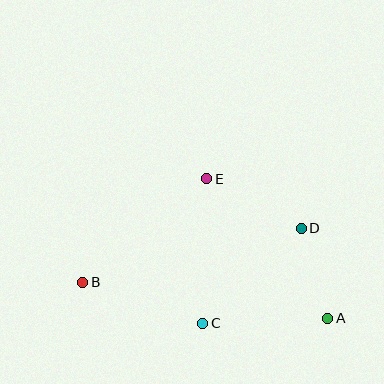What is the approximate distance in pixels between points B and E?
The distance between B and E is approximately 161 pixels.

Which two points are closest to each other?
Points A and D are closest to each other.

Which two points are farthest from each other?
Points A and B are farthest from each other.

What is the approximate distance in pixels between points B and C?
The distance between B and C is approximately 127 pixels.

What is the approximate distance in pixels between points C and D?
The distance between C and D is approximately 137 pixels.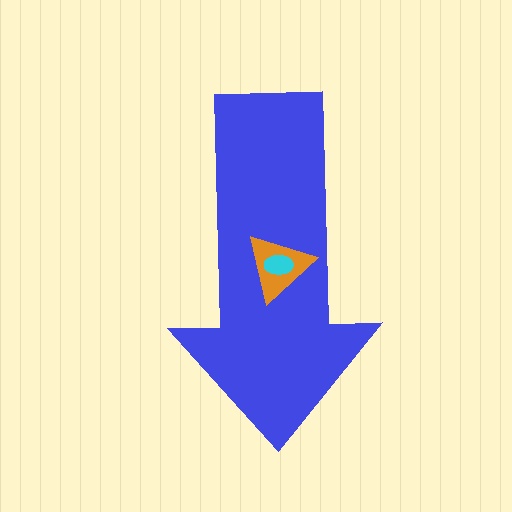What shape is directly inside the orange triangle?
The cyan ellipse.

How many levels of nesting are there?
3.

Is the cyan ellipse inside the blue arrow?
Yes.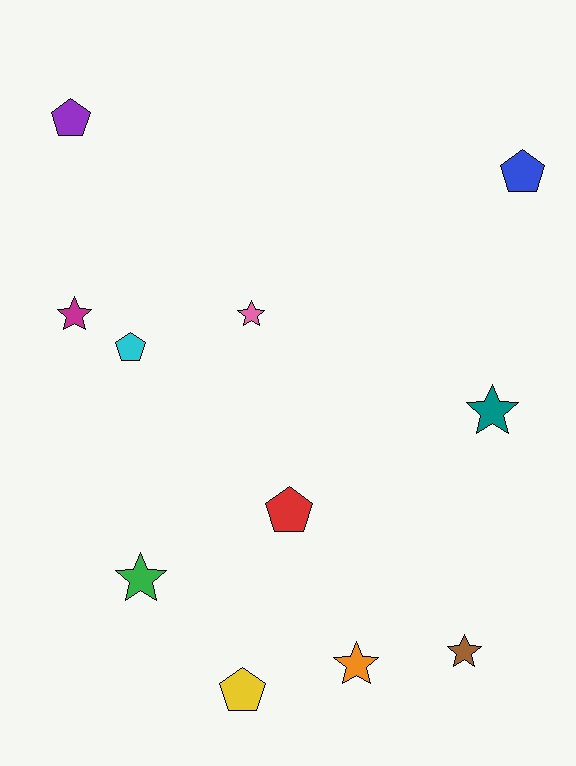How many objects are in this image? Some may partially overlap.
There are 11 objects.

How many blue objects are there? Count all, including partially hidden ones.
There is 1 blue object.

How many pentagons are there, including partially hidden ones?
There are 5 pentagons.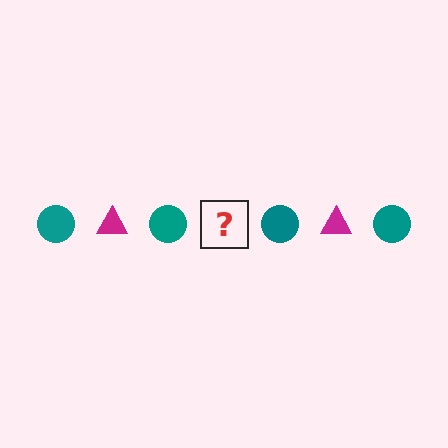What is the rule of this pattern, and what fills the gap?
The rule is that the pattern alternates between teal circle and magenta triangle. The gap should be filled with a magenta triangle.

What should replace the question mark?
The question mark should be replaced with a magenta triangle.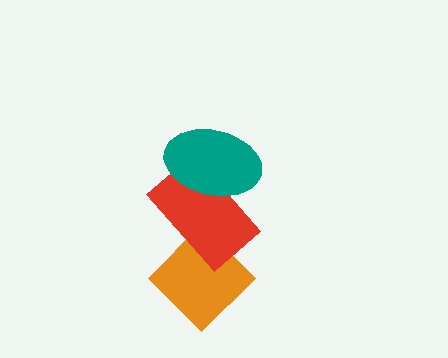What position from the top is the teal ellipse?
The teal ellipse is 1st from the top.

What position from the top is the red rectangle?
The red rectangle is 2nd from the top.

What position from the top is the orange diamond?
The orange diamond is 3rd from the top.